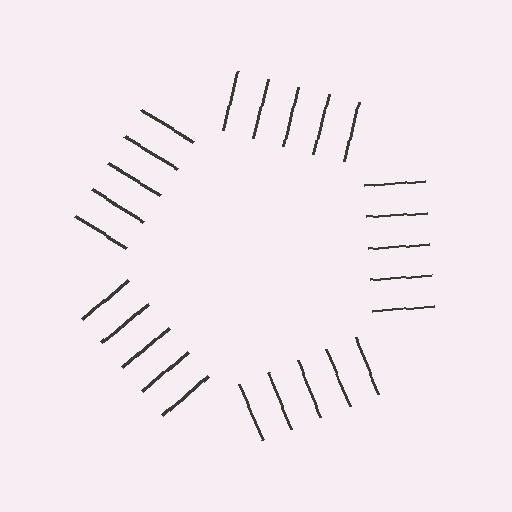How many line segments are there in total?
25 — 5 along each of the 5 edges.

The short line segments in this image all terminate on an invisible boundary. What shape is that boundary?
An illusory pentagon — the line segments terminate on its edges but no continuous stroke is drawn.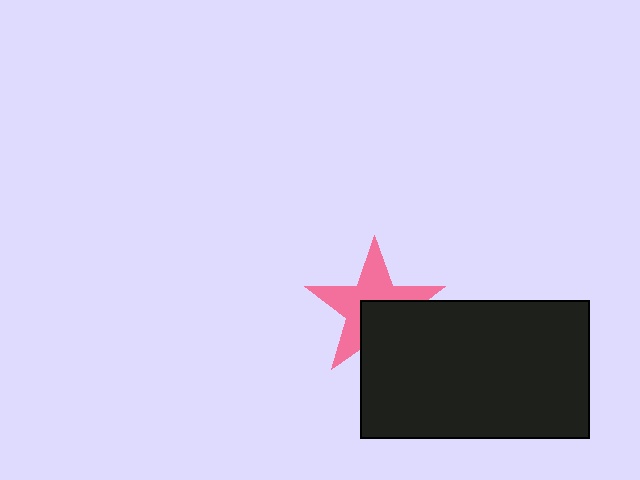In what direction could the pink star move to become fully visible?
The pink star could move up. That would shift it out from behind the black rectangle entirely.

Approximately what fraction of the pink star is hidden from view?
Roughly 41% of the pink star is hidden behind the black rectangle.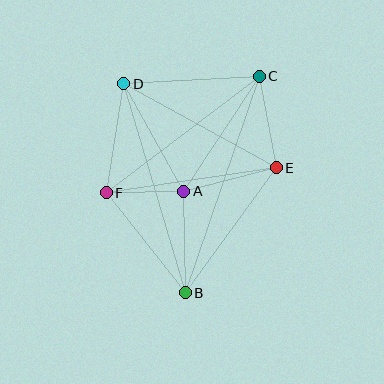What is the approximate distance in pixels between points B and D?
The distance between B and D is approximately 218 pixels.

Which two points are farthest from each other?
Points B and C are farthest from each other.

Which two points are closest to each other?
Points A and F are closest to each other.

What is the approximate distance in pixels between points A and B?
The distance between A and B is approximately 101 pixels.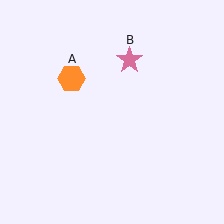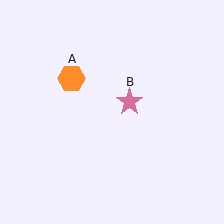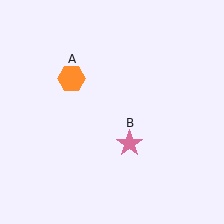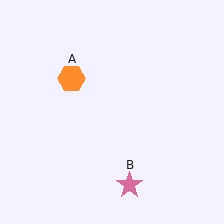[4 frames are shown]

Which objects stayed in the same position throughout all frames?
Orange hexagon (object A) remained stationary.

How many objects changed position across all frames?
1 object changed position: pink star (object B).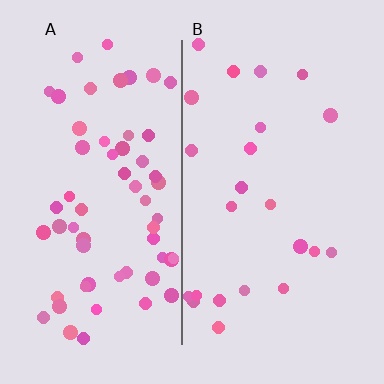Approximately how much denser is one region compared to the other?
Approximately 2.6× — region A over region B.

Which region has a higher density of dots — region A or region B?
A (the left).